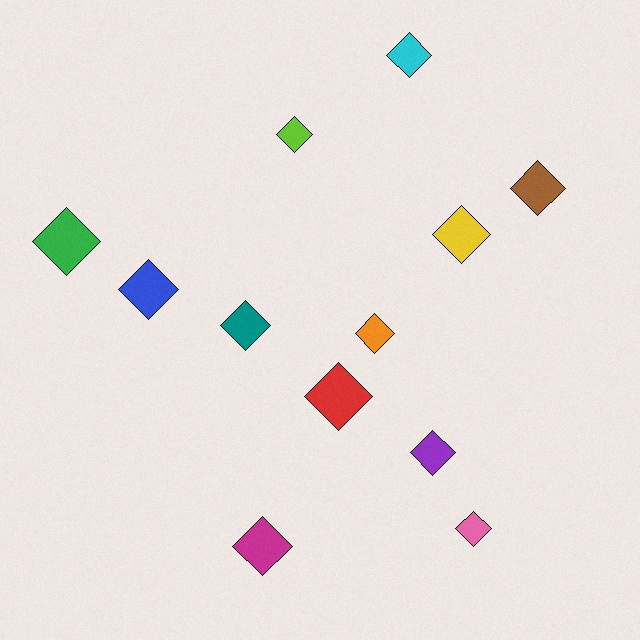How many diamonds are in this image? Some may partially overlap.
There are 12 diamonds.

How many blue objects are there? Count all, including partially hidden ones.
There is 1 blue object.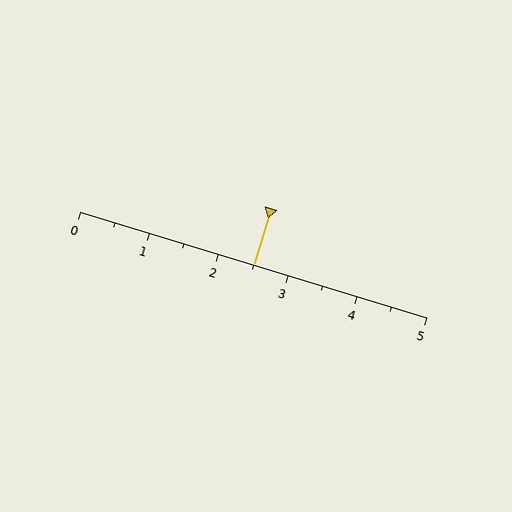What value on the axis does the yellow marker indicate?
The marker indicates approximately 2.5.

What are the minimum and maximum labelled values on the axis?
The axis runs from 0 to 5.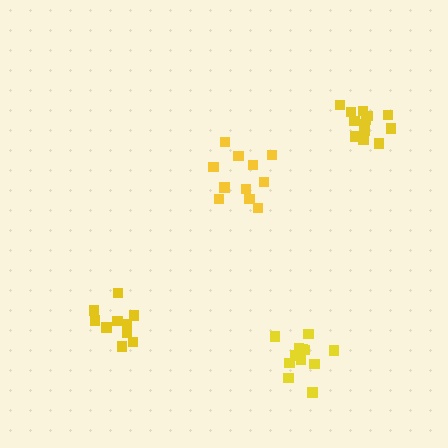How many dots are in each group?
Group 1: 13 dots, Group 2: 11 dots, Group 3: 10 dots, Group 4: 13 dots (47 total).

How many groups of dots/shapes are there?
There are 4 groups.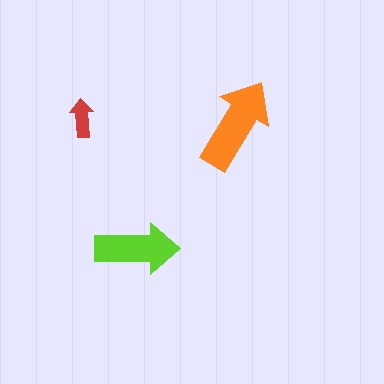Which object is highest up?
The red arrow is topmost.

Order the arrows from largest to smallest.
the orange one, the lime one, the red one.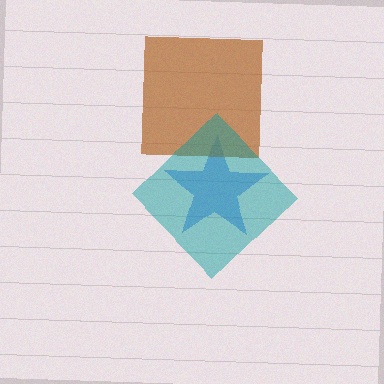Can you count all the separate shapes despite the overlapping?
Yes, there are 3 separate shapes.